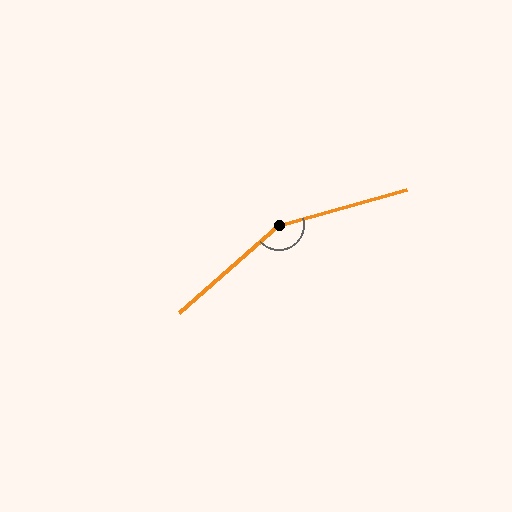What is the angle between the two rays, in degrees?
Approximately 154 degrees.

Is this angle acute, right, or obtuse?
It is obtuse.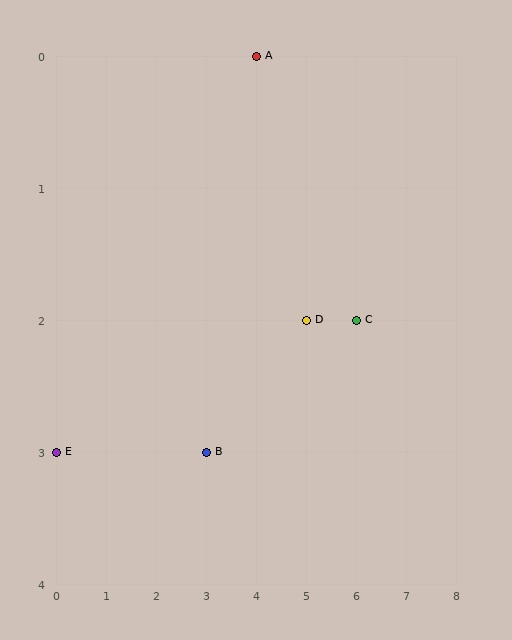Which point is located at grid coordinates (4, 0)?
Point A is at (4, 0).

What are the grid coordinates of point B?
Point B is at grid coordinates (3, 3).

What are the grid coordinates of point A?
Point A is at grid coordinates (4, 0).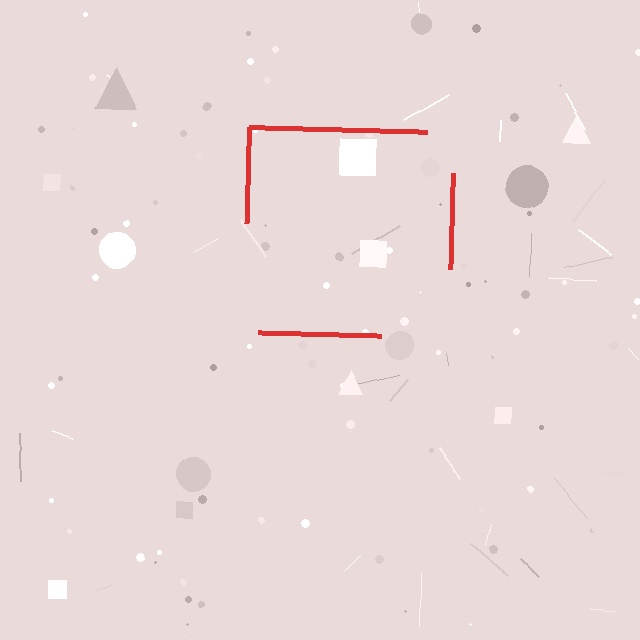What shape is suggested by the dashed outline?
The dashed outline suggests a square.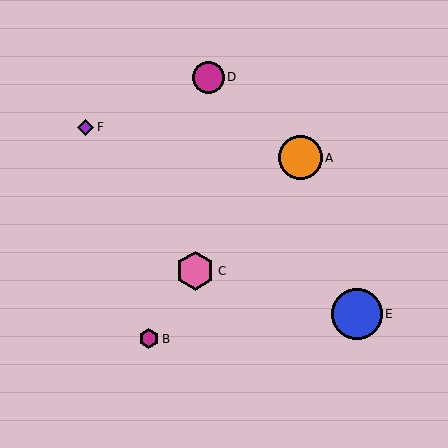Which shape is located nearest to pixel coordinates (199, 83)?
The magenta circle (labeled D) at (208, 77) is nearest to that location.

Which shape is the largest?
The blue circle (labeled E) is the largest.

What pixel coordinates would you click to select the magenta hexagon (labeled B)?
Click at (149, 339) to select the magenta hexagon B.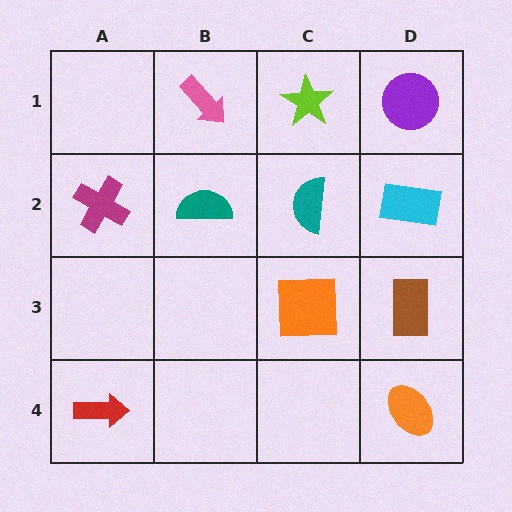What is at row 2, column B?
A teal semicircle.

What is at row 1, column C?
A lime star.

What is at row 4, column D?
An orange ellipse.